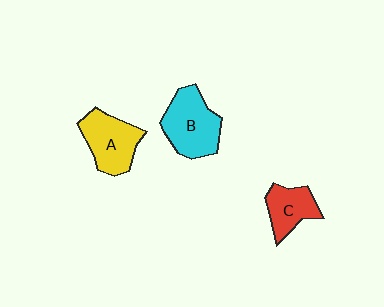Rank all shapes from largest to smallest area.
From largest to smallest: B (cyan), A (yellow), C (red).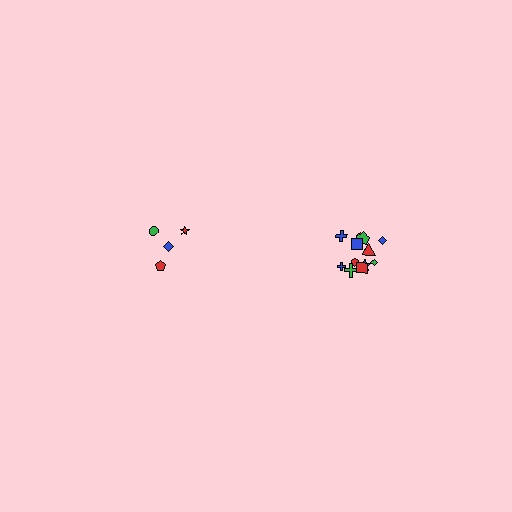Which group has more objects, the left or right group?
The right group.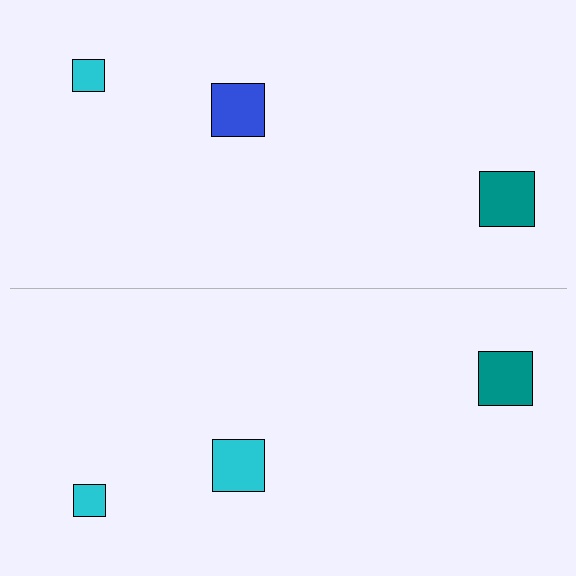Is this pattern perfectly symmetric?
No, the pattern is not perfectly symmetric. The cyan square on the bottom side breaks the symmetry — its mirror counterpart is blue.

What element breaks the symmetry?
The cyan square on the bottom side breaks the symmetry — its mirror counterpart is blue.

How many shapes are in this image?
There are 6 shapes in this image.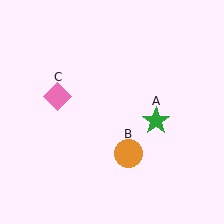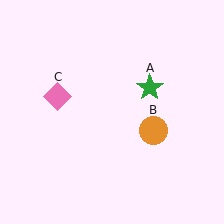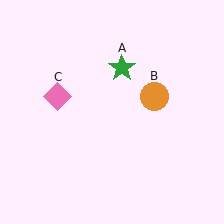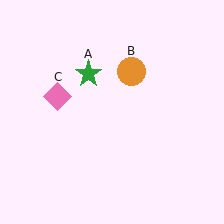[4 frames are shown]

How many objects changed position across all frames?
2 objects changed position: green star (object A), orange circle (object B).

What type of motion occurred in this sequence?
The green star (object A), orange circle (object B) rotated counterclockwise around the center of the scene.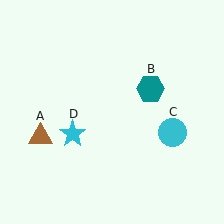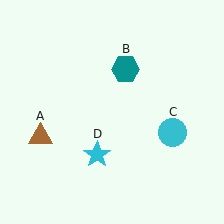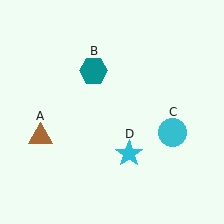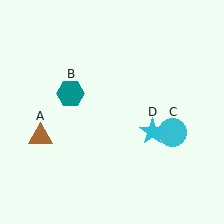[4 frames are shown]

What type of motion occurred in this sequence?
The teal hexagon (object B), cyan star (object D) rotated counterclockwise around the center of the scene.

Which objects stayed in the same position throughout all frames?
Brown triangle (object A) and cyan circle (object C) remained stationary.